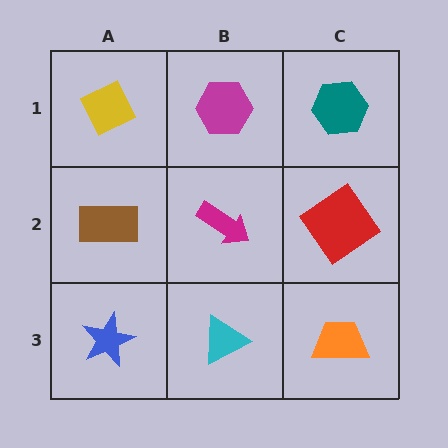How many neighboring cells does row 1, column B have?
3.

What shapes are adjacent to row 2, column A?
A yellow diamond (row 1, column A), a blue star (row 3, column A), a magenta arrow (row 2, column B).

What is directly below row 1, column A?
A brown rectangle.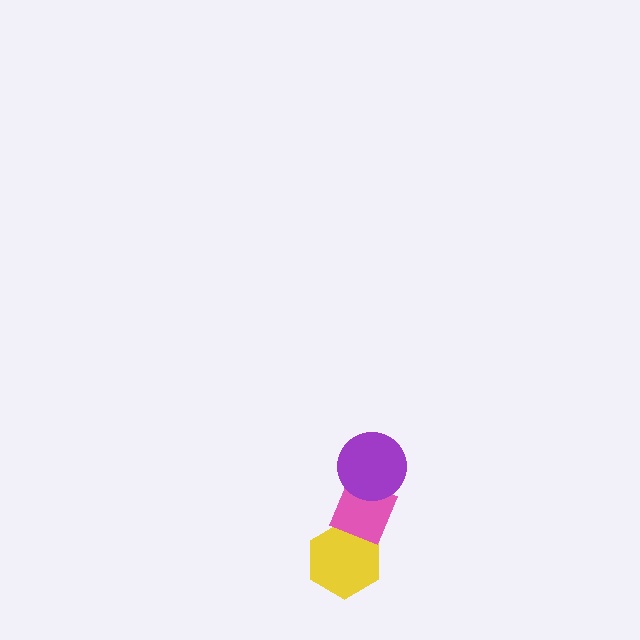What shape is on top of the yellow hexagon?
The pink diamond is on top of the yellow hexagon.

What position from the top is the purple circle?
The purple circle is 1st from the top.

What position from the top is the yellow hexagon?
The yellow hexagon is 3rd from the top.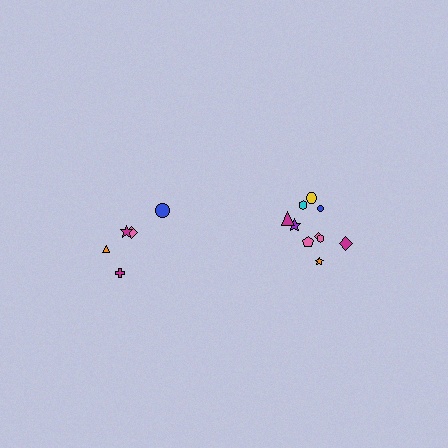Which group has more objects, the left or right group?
The right group.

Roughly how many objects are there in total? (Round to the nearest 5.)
Roughly 15 objects in total.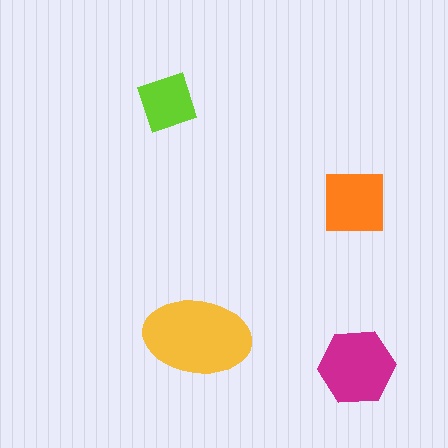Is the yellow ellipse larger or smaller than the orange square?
Larger.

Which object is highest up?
The lime diamond is topmost.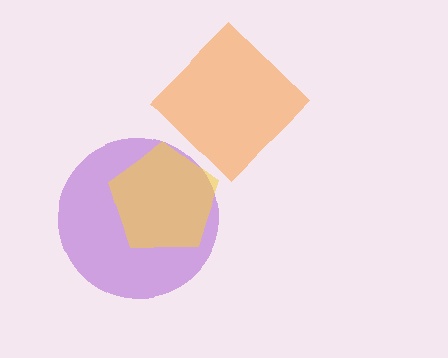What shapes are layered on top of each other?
The layered shapes are: an orange diamond, a purple circle, a yellow pentagon.